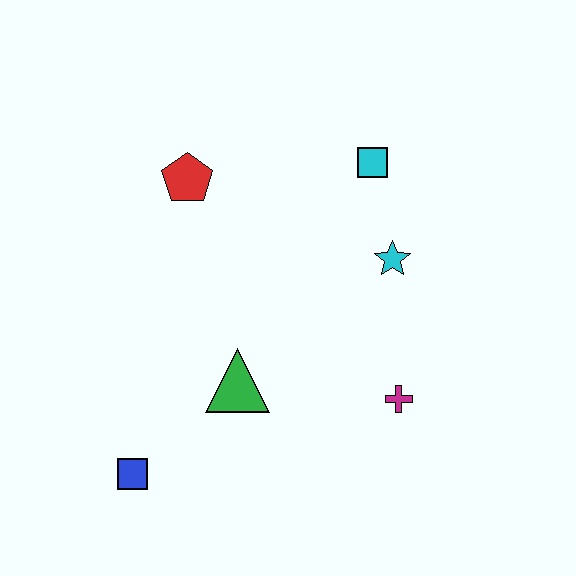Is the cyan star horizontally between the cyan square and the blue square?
No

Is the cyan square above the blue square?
Yes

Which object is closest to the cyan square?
The cyan star is closest to the cyan square.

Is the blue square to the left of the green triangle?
Yes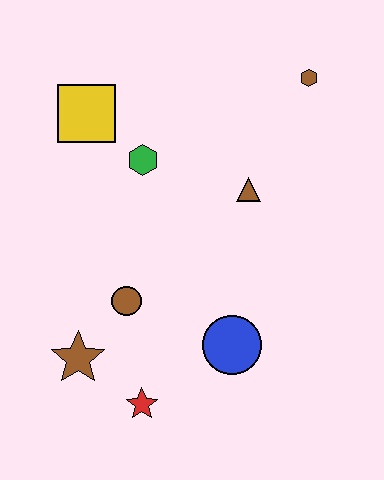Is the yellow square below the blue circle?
No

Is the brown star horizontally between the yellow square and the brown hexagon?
No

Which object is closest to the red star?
The brown star is closest to the red star.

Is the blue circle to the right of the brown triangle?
No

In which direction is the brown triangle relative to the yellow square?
The brown triangle is to the right of the yellow square.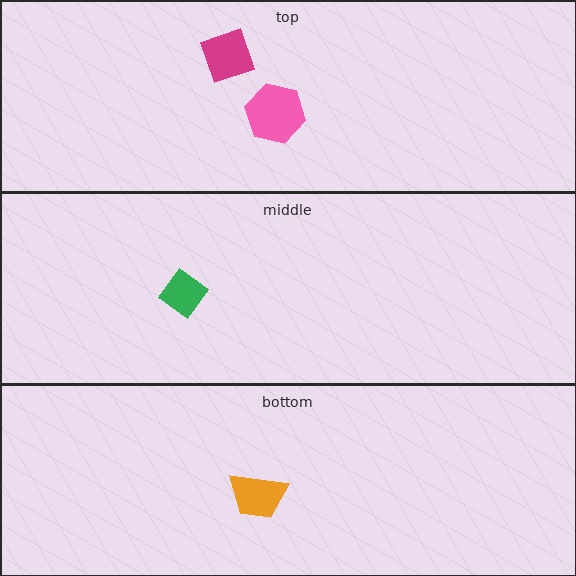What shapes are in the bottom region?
The orange trapezoid.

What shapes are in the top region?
The magenta square, the pink hexagon.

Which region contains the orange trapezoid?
The bottom region.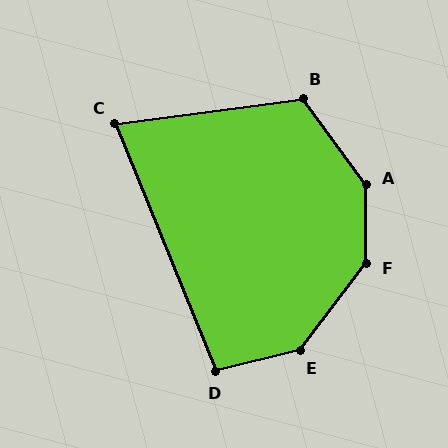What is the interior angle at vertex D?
Approximately 98 degrees (obtuse).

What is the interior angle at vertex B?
Approximately 119 degrees (obtuse).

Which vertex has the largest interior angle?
A, at approximately 143 degrees.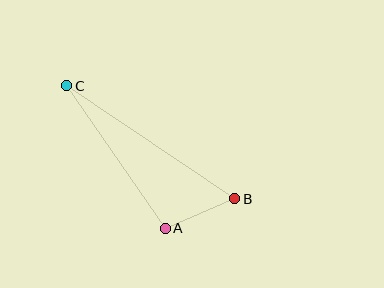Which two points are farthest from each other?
Points B and C are farthest from each other.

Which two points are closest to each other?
Points A and B are closest to each other.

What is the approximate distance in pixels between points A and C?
The distance between A and C is approximately 173 pixels.